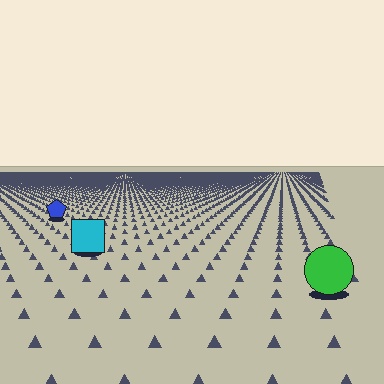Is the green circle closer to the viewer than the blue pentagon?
Yes. The green circle is closer — you can tell from the texture gradient: the ground texture is coarser near it.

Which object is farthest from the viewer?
The blue pentagon is farthest from the viewer. It appears smaller and the ground texture around it is denser.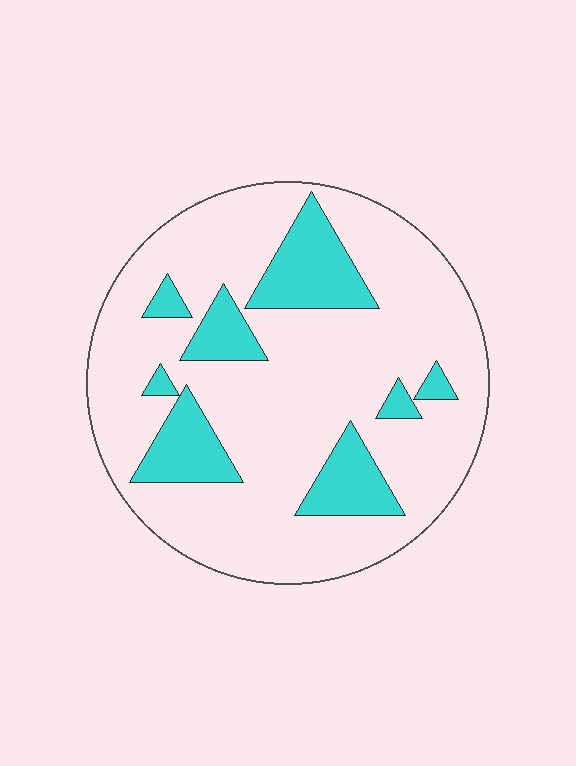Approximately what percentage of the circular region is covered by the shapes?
Approximately 20%.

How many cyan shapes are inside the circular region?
8.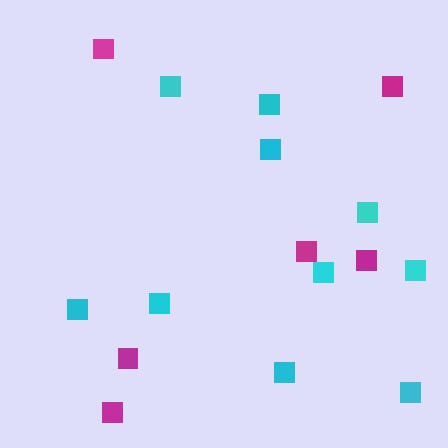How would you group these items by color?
There are 2 groups: one group of cyan squares (10) and one group of magenta squares (6).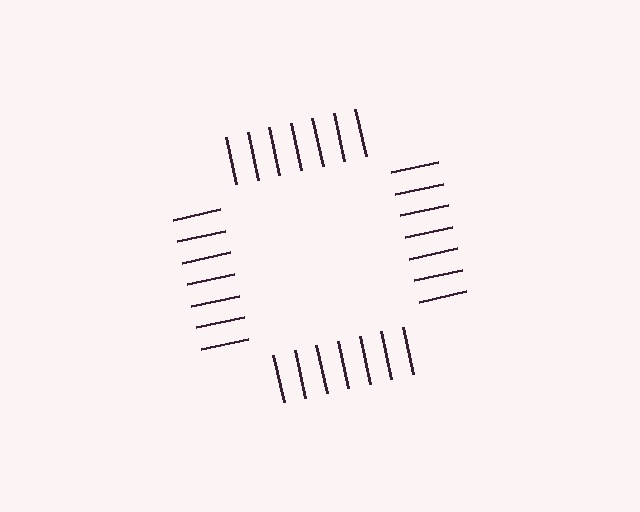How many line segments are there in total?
28 — 7 along each of the 4 edges.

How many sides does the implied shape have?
4 sides — the line-ends trace a square.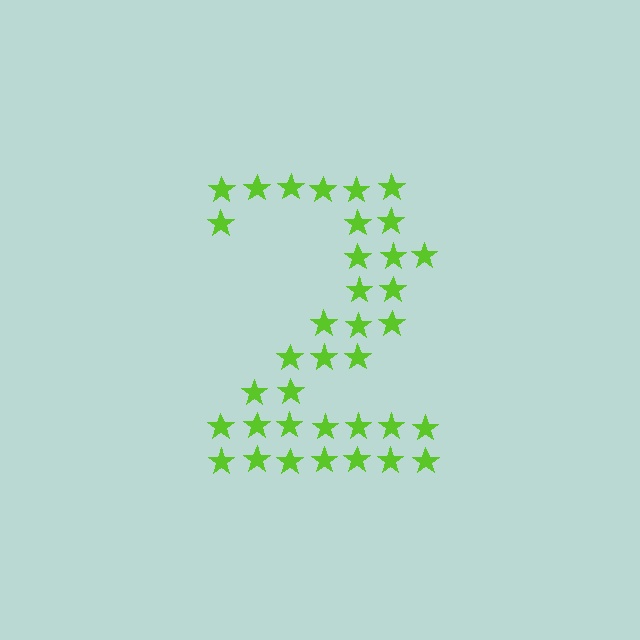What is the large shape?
The large shape is the digit 2.